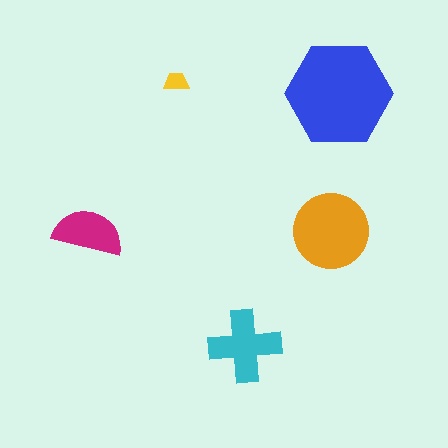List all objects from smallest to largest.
The yellow trapezoid, the magenta semicircle, the cyan cross, the orange circle, the blue hexagon.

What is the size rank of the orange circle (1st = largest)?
2nd.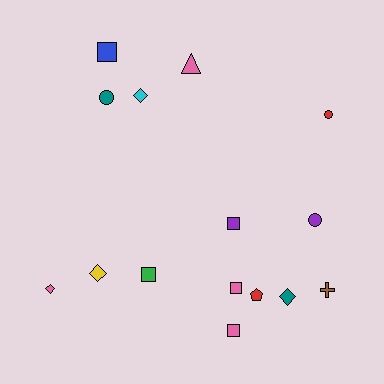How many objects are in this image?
There are 15 objects.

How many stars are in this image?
There are no stars.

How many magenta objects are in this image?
There are no magenta objects.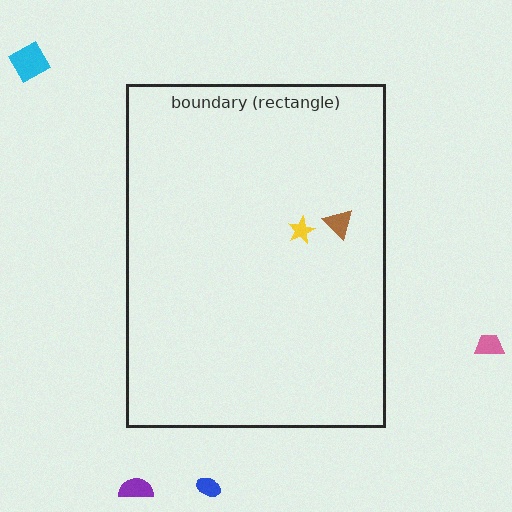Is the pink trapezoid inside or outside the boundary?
Outside.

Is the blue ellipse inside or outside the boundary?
Outside.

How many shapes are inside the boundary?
2 inside, 4 outside.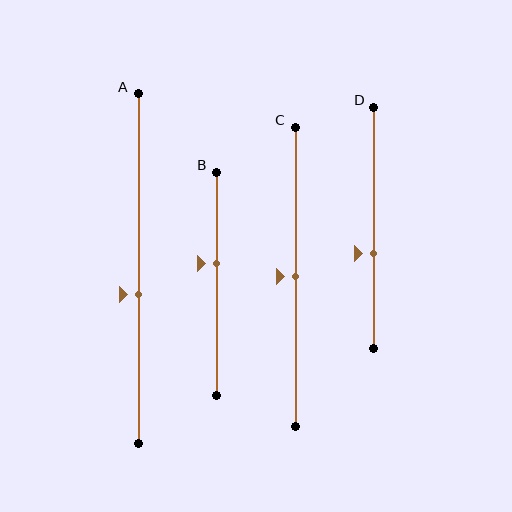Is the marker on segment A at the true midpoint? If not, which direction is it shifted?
No, the marker on segment A is shifted downward by about 7% of the segment length.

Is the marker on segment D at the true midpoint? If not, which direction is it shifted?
No, the marker on segment D is shifted downward by about 11% of the segment length.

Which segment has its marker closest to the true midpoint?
Segment C has its marker closest to the true midpoint.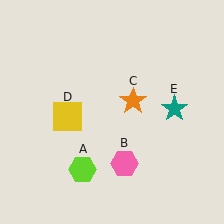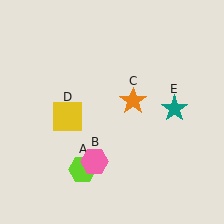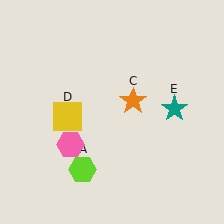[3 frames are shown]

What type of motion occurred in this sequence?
The pink hexagon (object B) rotated clockwise around the center of the scene.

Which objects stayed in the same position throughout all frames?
Lime hexagon (object A) and orange star (object C) and yellow square (object D) and teal star (object E) remained stationary.